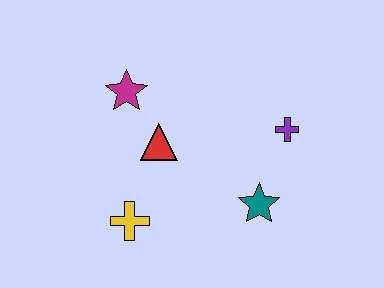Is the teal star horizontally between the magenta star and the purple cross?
Yes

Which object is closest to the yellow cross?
The red triangle is closest to the yellow cross.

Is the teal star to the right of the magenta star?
Yes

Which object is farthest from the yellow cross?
The purple cross is farthest from the yellow cross.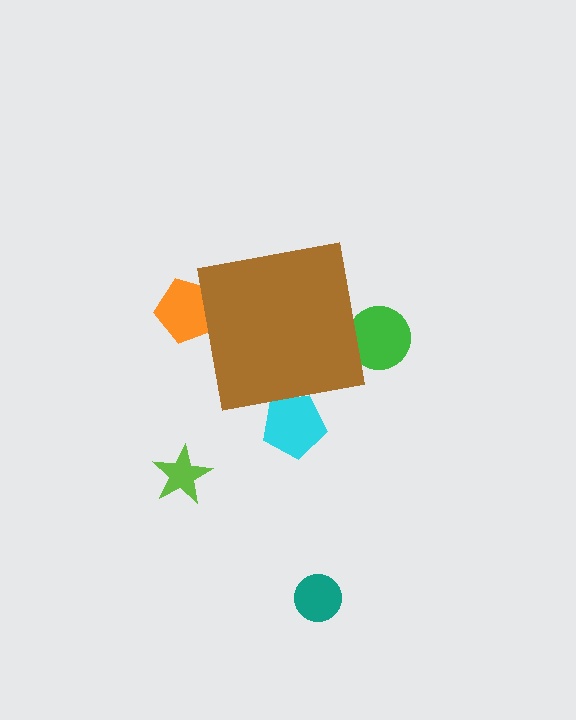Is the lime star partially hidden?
No, the lime star is fully visible.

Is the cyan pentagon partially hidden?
Yes, the cyan pentagon is partially hidden behind the brown square.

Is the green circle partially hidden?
Yes, the green circle is partially hidden behind the brown square.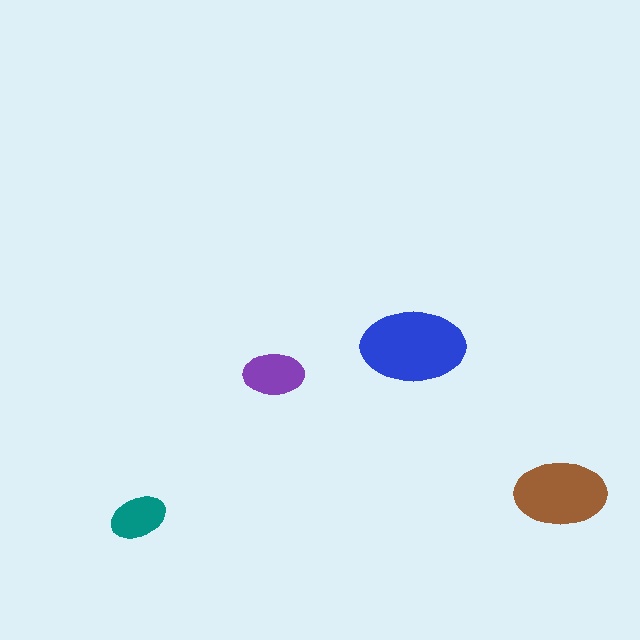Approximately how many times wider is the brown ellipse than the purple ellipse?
About 1.5 times wider.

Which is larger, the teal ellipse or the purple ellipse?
The purple one.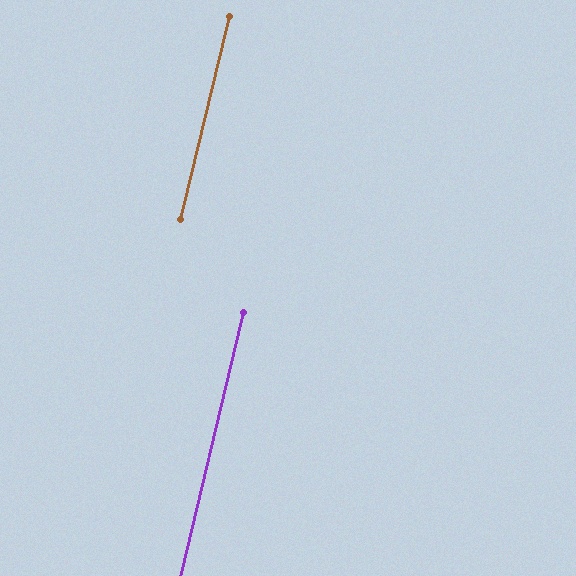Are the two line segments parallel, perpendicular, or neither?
Parallel — their directions differ by only 0.3°.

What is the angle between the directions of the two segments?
Approximately 0 degrees.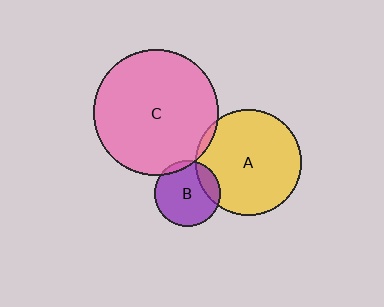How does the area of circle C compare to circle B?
Approximately 3.6 times.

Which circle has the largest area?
Circle C (pink).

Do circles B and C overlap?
Yes.